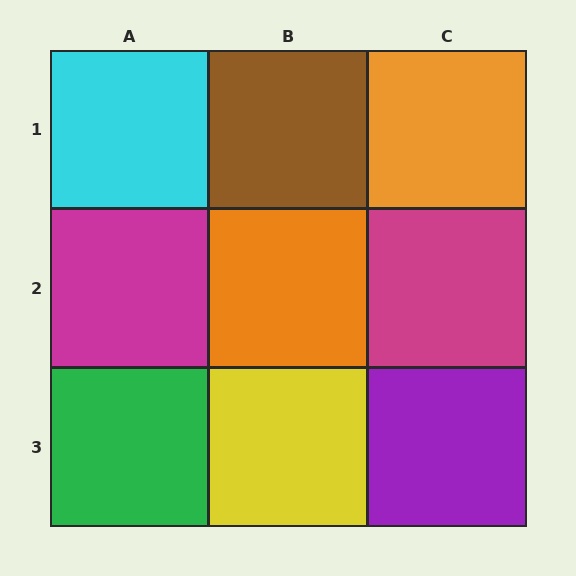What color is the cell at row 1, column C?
Orange.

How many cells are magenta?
2 cells are magenta.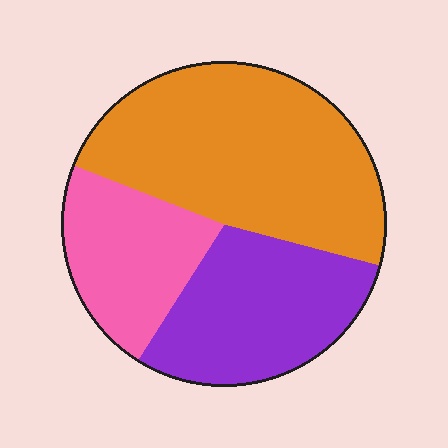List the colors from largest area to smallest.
From largest to smallest: orange, purple, pink.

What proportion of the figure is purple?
Purple takes up about one third (1/3) of the figure.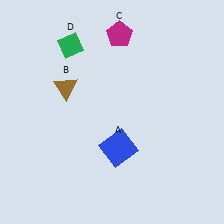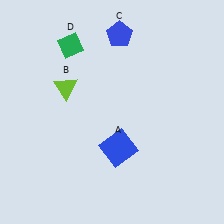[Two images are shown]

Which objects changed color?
B changed from brown to lime. C changed from magenta to blue.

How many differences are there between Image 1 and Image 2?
There are 2 differences between the two images.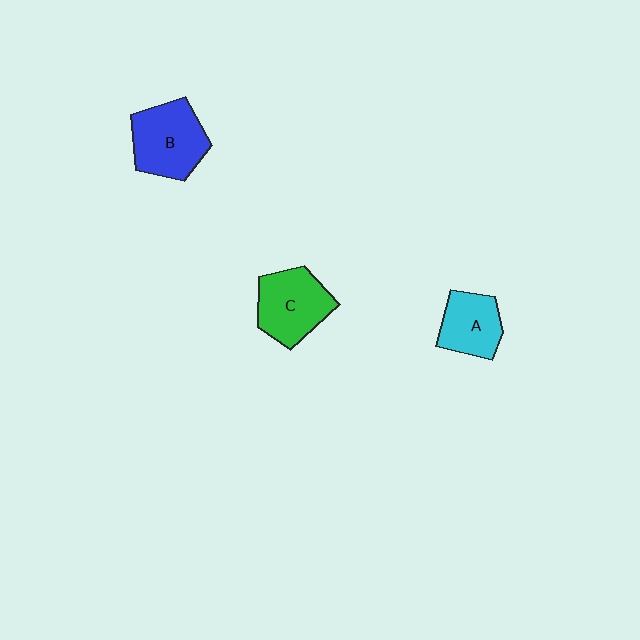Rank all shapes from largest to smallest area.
From largest to smallest: B (blue), C (green), A (cyan).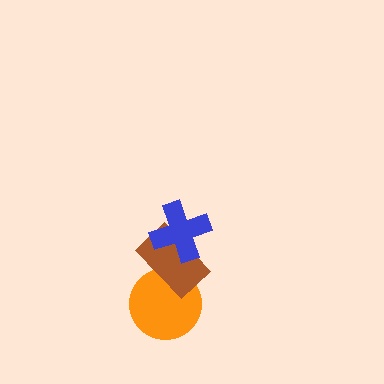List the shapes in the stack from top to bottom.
From top to bottom: the blue cross, the brown rectangle, the orange circle.